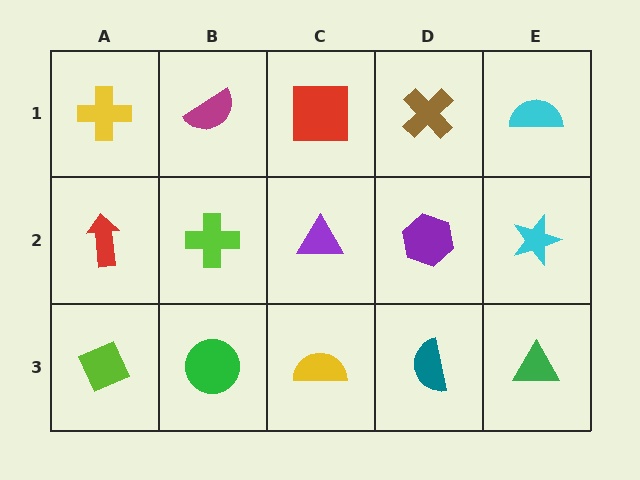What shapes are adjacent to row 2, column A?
A yellow cross (row 1, column A), a lime diamond (row 3, column A), a lime cross (row 2, column B).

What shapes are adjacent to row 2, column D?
A brown cross (row 1, column D), a teal semicircle (row 3, column D), a purple triangle (row 2, column C), a cyan star (row 2, column E).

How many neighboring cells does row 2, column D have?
4.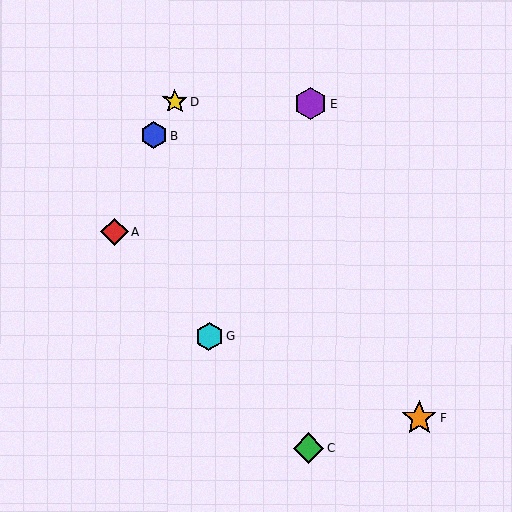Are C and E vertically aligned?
Yes, both are at x≈309.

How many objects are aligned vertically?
2 objects (C, E) are aligned vertically.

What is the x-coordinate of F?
Object F is at x≈419.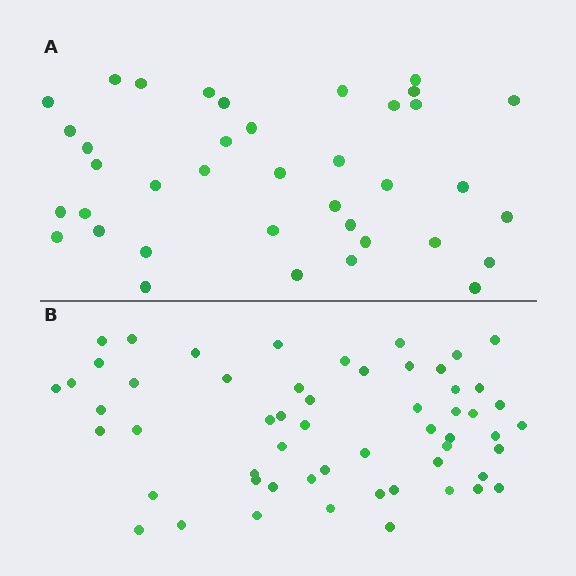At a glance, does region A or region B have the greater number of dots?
Region B (the bottom region) has more dots.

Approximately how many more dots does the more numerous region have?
Region B has approximately 20 more dots than region A.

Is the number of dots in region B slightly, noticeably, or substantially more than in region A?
Region B has substantially more. The ratio is roughly 1.5 to 1.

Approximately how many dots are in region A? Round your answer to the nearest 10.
About 40 dots. (The exact count is 38, which rounds to 40.)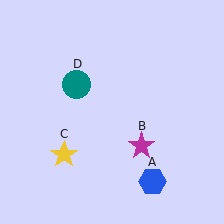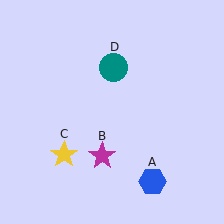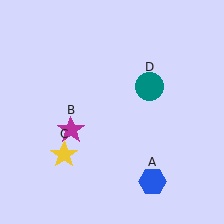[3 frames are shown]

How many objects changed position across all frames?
2 objects changed position: magenta star (object B), teal circle (object D).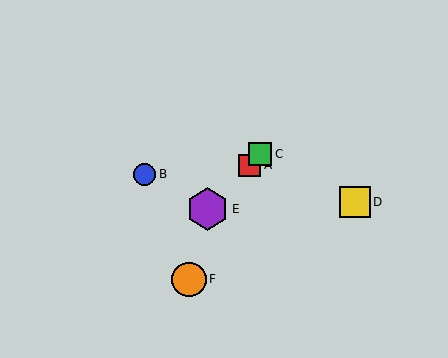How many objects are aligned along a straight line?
3 objects (A, C, E) are aligned along a straight line.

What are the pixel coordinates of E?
Object E is at (207, 209).